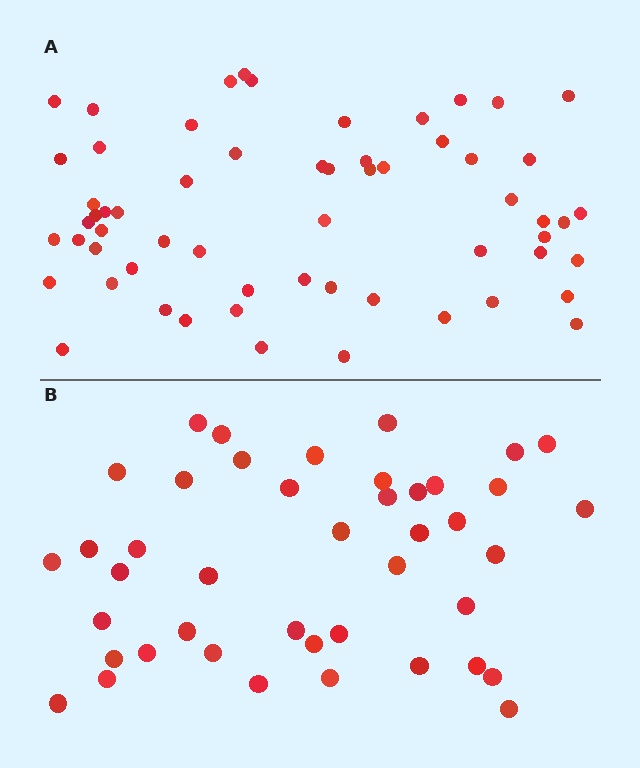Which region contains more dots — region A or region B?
Region A (the top region) has more dots.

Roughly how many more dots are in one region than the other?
Region A has approximately 15 more dots than region B.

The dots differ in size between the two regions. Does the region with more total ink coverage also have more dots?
No. Region B has more total ink coverage because its dots are larger, but region A actually contains more individual dots. Total area can be misleading — the number of items is what matters here.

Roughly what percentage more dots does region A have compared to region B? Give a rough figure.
About 40% more.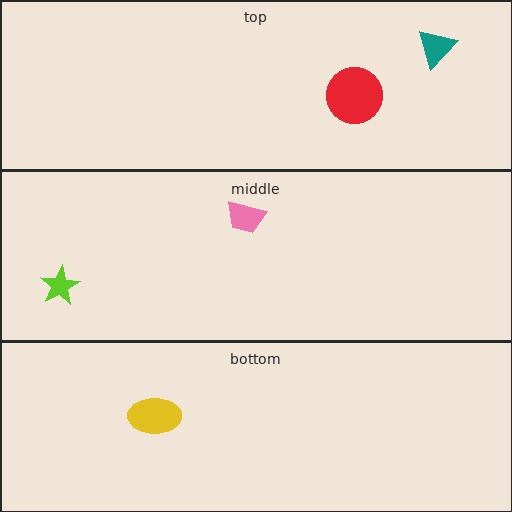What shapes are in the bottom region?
The yellow ellipse.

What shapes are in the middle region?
The lime star, the pink trapezoid.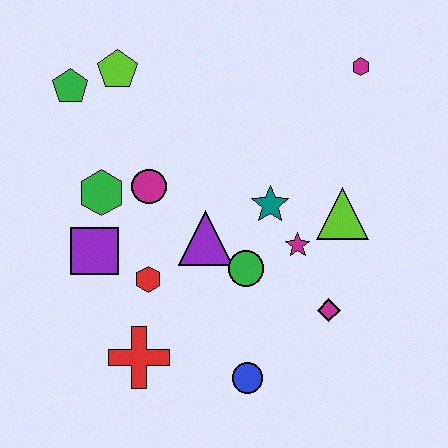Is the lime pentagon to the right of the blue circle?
No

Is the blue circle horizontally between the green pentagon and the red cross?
No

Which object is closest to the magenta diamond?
The magenta star is closest to the magenta diamond.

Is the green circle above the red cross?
Yes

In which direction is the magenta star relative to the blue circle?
The magenta star is above the blue circle.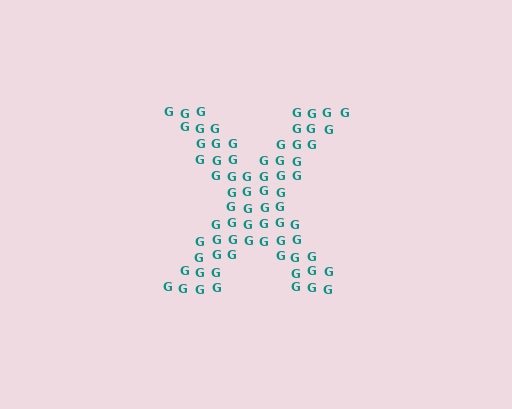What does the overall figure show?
The overall figure shows the letter X.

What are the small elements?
The small elements are letter G's.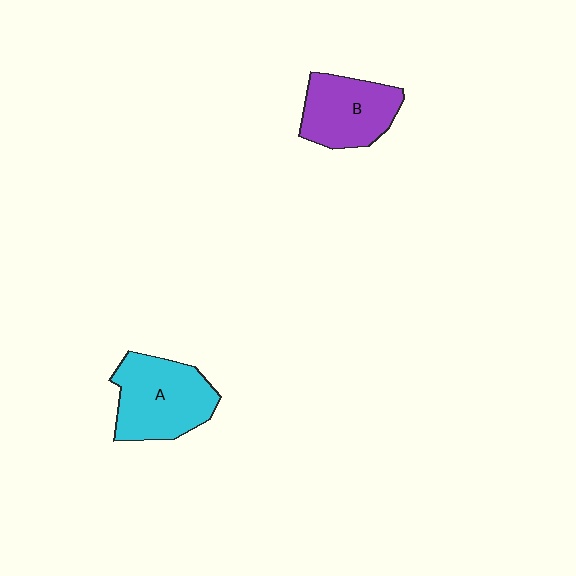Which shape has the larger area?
Shape A (cyan).